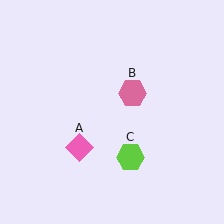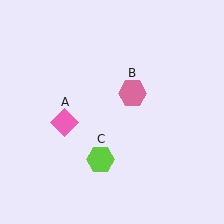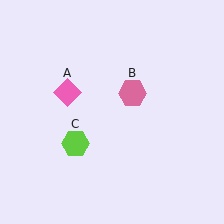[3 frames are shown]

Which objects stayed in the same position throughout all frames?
Pink hexagon (object B) remained stationary.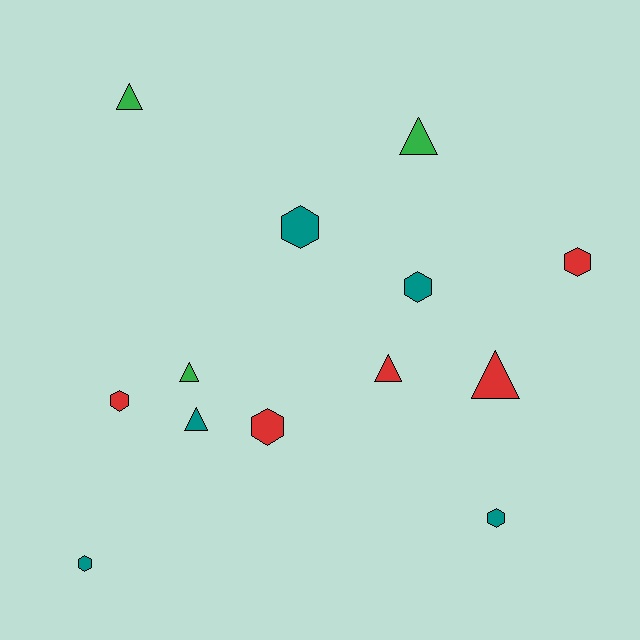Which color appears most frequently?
Teal, with 5 objects.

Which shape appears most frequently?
Hexagon, with 7 objects.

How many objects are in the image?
There are 13 objects.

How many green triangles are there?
There are 3 green triangles.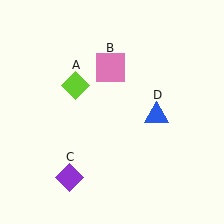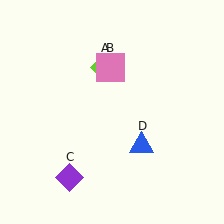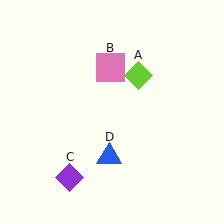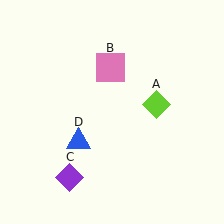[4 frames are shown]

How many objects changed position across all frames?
2 objects changed position: lime diamond (object A), blue triangle (object D).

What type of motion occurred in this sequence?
The lime diamond (object A), blue triangle (object D) rotated clockwise around the center of the scene.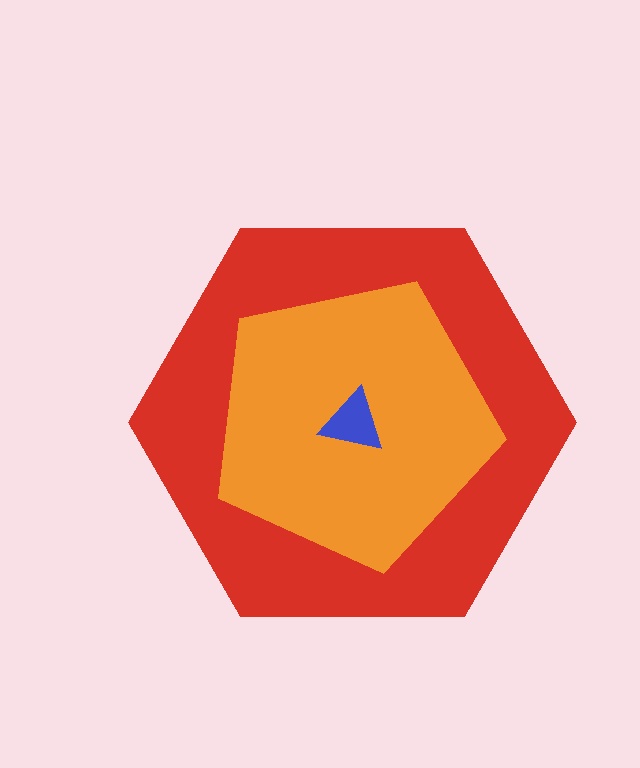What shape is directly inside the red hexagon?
The orange pentagon.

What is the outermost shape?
The red hexagon.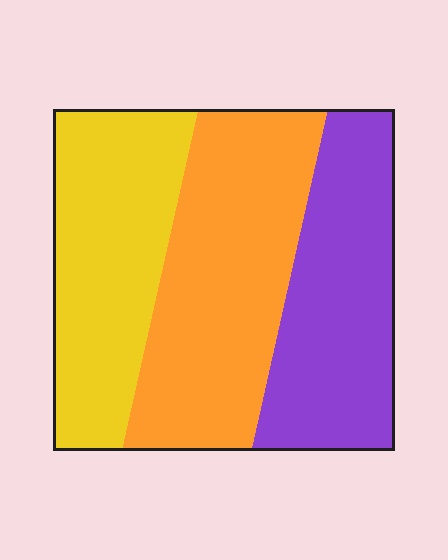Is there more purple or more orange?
Orange.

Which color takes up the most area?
Orange, at roughly 40%.